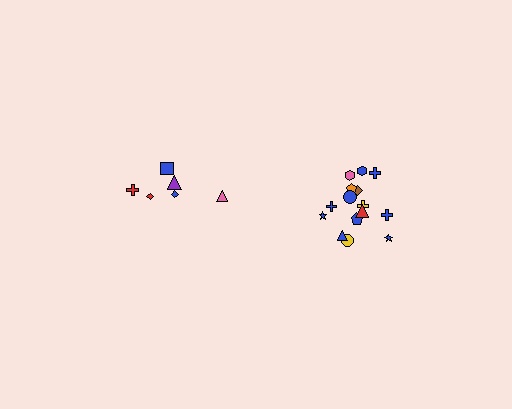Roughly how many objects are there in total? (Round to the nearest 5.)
Roughly 20 objects in total.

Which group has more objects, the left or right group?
The right group.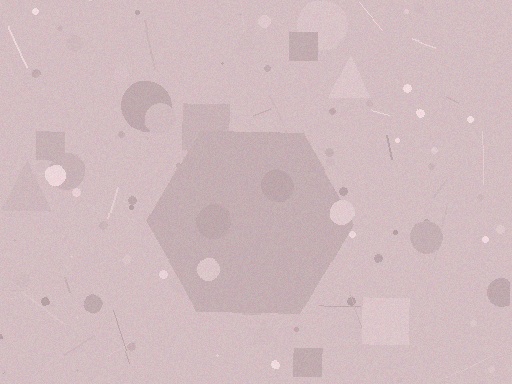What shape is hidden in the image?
A hexagon is hidden in the image.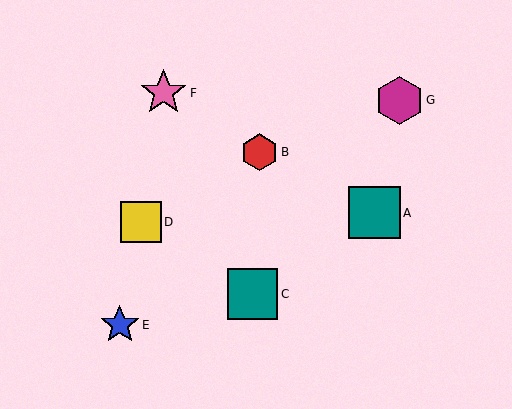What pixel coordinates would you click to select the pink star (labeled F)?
Click at (164, 93) to select the pink star F.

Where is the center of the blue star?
The center of the blue star is at (120, 325).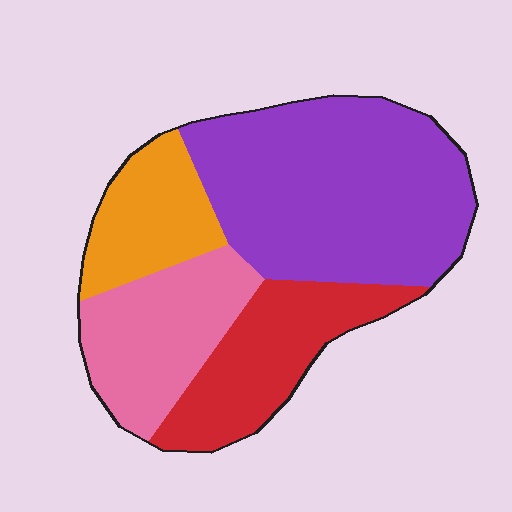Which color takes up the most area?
Purple, at roughly 45%.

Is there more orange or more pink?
Pink.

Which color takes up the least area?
Orange, at roughly 15%.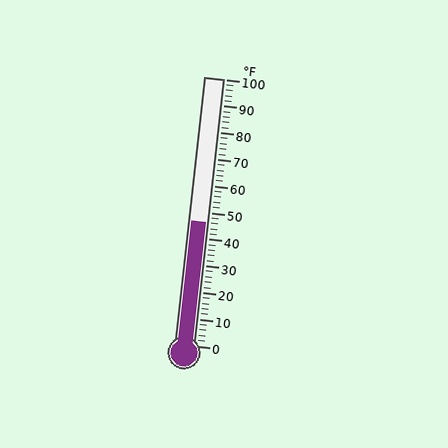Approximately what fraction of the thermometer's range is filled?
The thermometer is filled to approximately 45% of its range.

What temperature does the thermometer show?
The thermometer shows approximately 46°F.